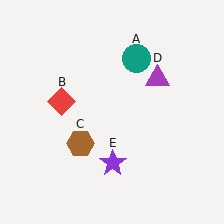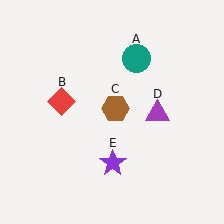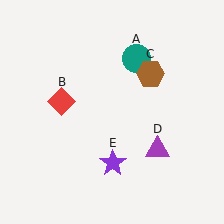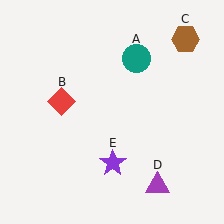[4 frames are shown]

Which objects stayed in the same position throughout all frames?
Teal circle (object A) and red diamond (object B) and purple star (object E) remained stationary.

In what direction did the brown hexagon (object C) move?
The brown hexagon (object C) moved up and to the right.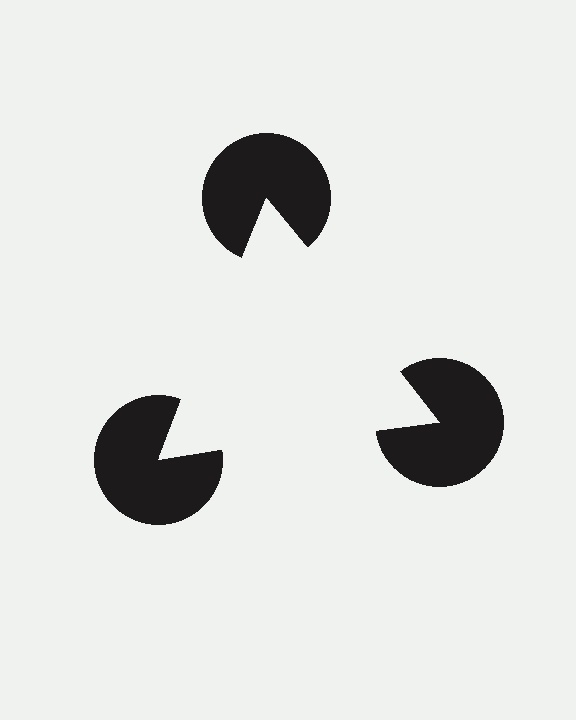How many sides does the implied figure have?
3 sides.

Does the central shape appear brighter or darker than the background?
It typically appears slightly brighter than the background, even though no actual brightness change is drawn.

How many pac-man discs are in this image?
There are 3 — one at each vertex of the illusory triangle.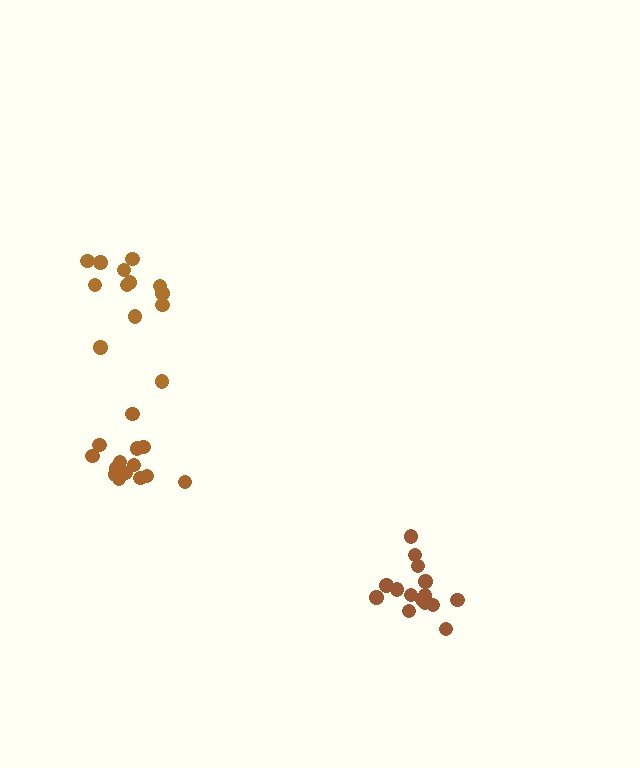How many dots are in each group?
Group 1: 13 dots, Group 2: 15 dots, Group 3: 14 dots (42 total).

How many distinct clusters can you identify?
There are 3 distinct clusters.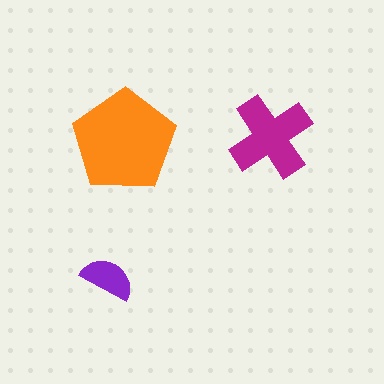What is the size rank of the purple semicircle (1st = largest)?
3rd.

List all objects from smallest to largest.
The purple semicircle, the magenta cross, the orange pentagon.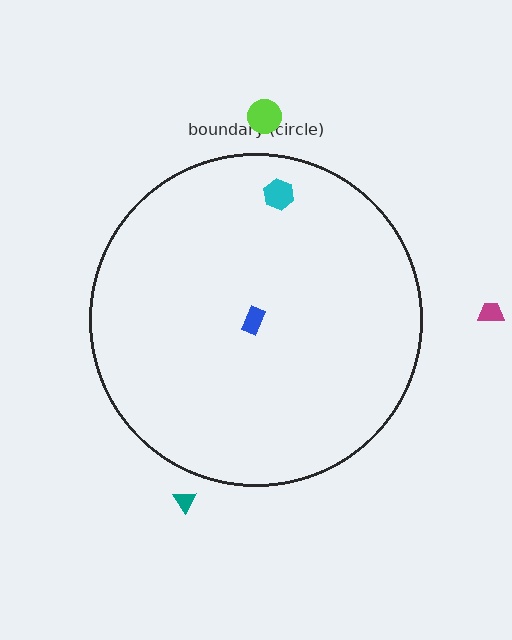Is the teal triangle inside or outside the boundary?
Outside.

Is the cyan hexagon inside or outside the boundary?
Inside.